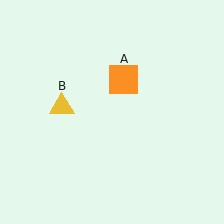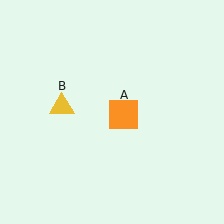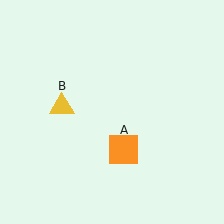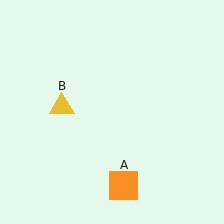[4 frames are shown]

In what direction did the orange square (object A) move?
The orange square (object A) moved down.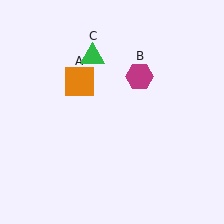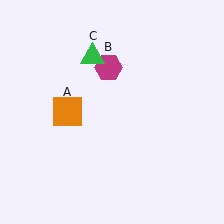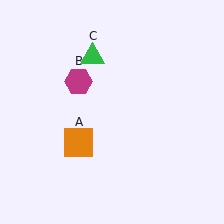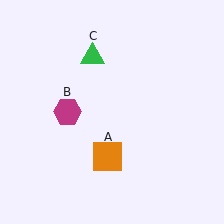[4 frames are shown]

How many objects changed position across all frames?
2 objects changed position: orange square (object A), magenta hexagon (object B).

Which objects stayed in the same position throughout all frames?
Green triangle (object C) remained stationary.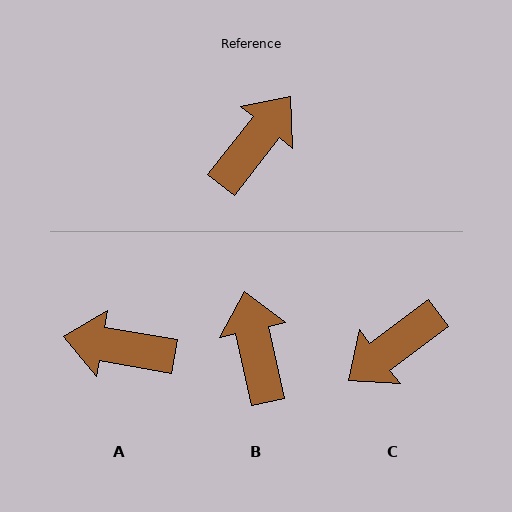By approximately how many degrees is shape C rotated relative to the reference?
Approximately 165 degrees counter-clockwise.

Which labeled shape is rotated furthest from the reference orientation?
C, about 165 degrees away.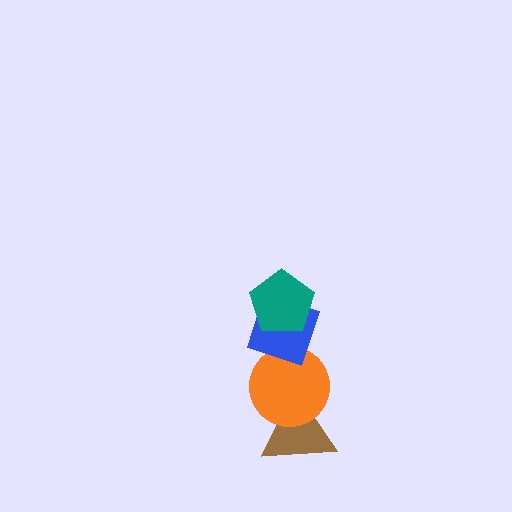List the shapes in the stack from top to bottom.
From top to bottom: the teal pentagon, the blue diamond, the orange circle, the brown triangle.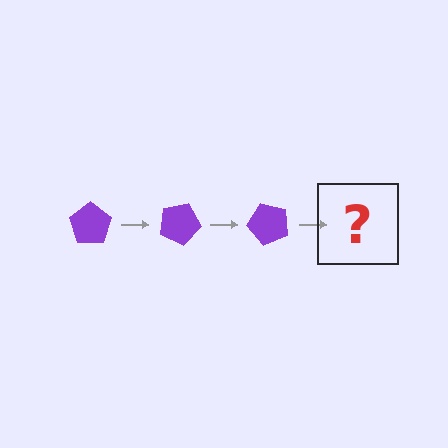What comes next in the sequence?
The next element should be a purple pentagon rotated 75 degrees.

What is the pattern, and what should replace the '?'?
The pattern is that the pentagon rotates 25 degrees each step. The '?' should be a purple pentagon rotated 75 degrees.